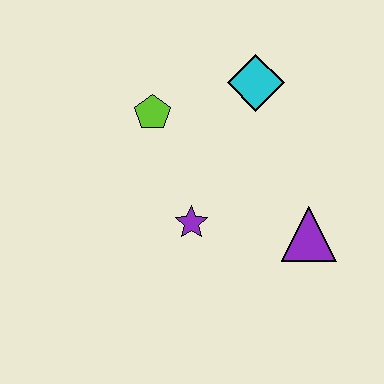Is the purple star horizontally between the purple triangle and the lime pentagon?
Yes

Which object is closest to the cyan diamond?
The lime pentagon is closest to the cyan diamond.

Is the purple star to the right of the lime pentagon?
Yes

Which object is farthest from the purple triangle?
The lime pentagon is farthest from the purple triangle.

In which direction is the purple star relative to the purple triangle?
The purple star is to the left of the purple triangle.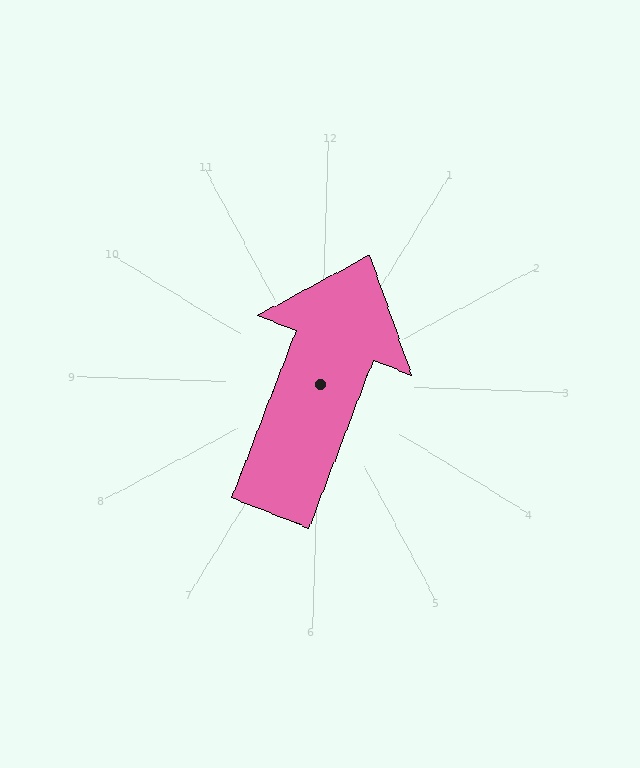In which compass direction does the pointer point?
North.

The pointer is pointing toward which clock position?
Roughly 1 o'clock.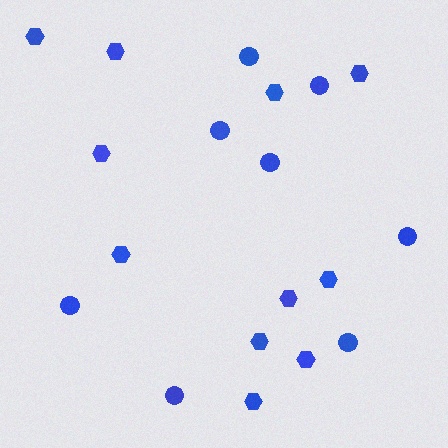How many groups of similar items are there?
There are 2 groups: one group of circles (8) and one group of hexagons (11).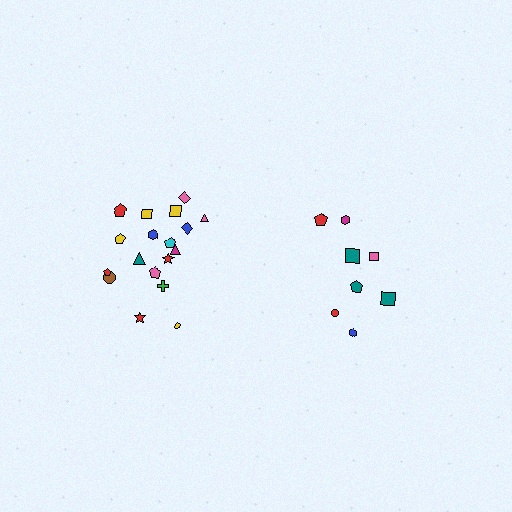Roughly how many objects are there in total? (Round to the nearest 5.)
Roughly 25 objects in total.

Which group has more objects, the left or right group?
The left group.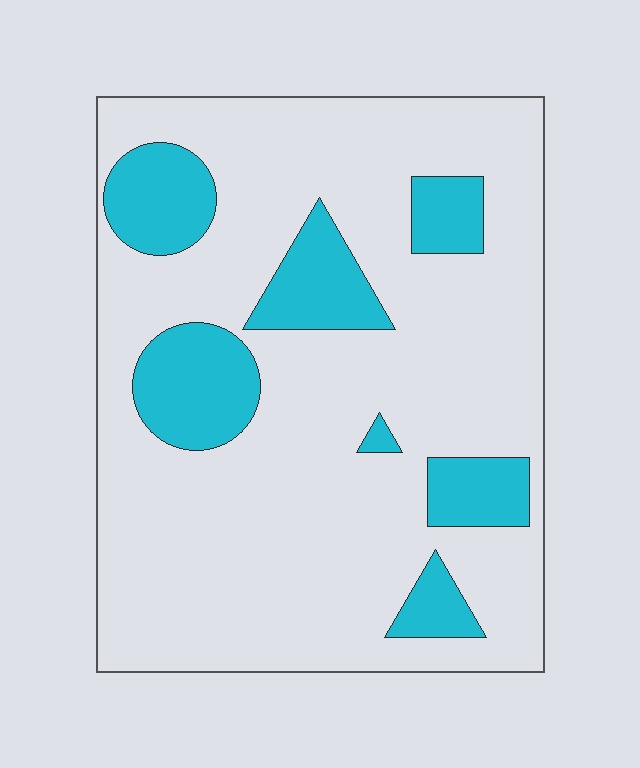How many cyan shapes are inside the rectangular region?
7.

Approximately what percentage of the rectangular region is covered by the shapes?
Approximately 20%.